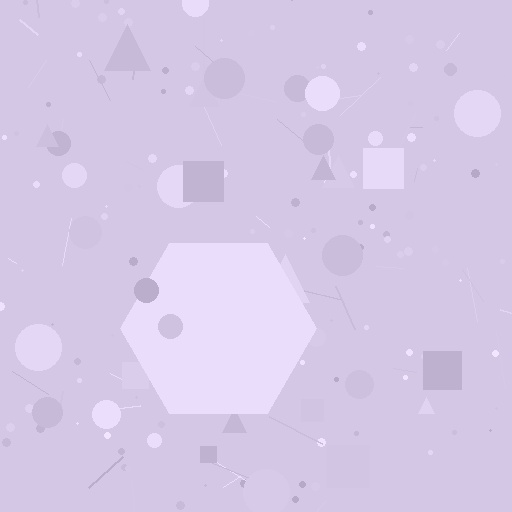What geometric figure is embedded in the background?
A hexagon is embedded in the background.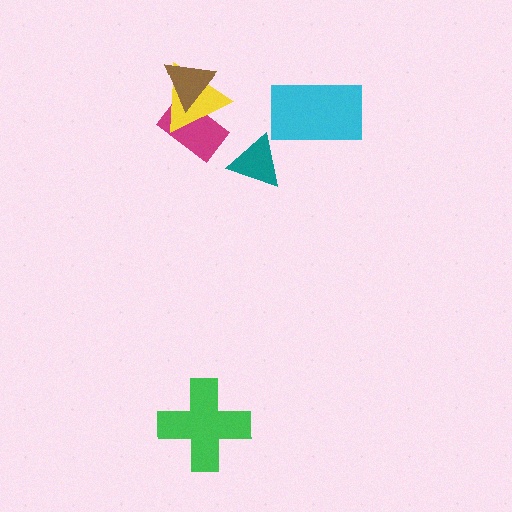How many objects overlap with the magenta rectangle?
2 objects overlap with the magenta rectangle.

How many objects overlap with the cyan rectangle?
0 objects overlap with the cyan rectangle.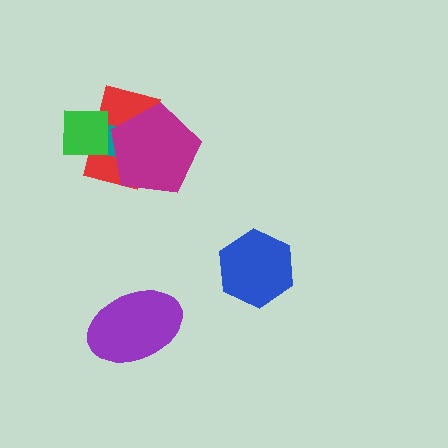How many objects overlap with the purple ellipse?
0 objects overlap with the purple ellipse.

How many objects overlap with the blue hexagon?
0 objects overlap with the blue hexagon.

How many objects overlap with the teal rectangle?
3 objects overlap with the teal rectangle.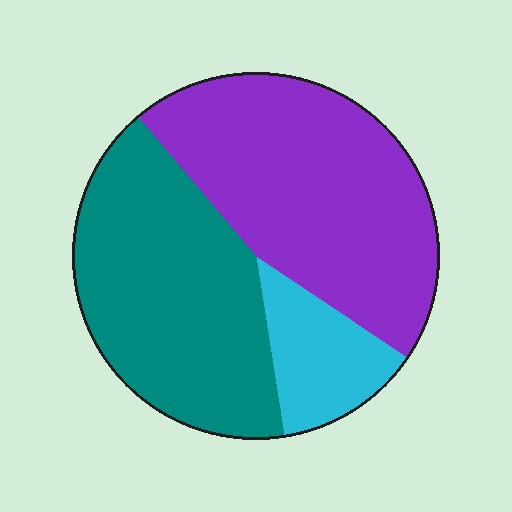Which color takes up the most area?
Purple, at roughly 45%.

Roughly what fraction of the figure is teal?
Teal covers about 40% of the figure.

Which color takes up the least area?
Cyan, at roughly 15%.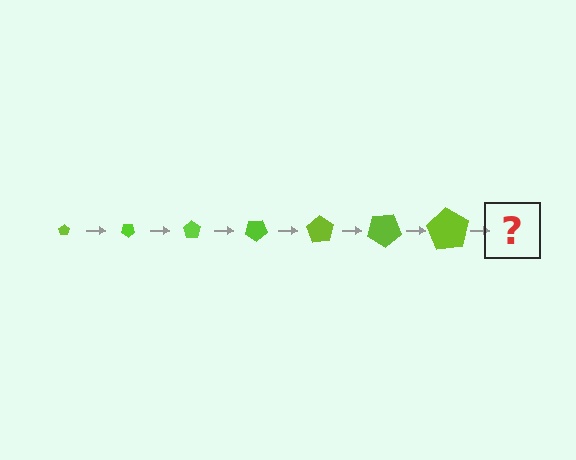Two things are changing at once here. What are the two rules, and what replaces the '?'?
The two rules are that the pentagon grows larger each step and it rotates 35 degrees each step. The '?' should be a pentagon, larger than the previous one and rotated 245 degrees from the start.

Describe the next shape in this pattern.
It should be a pentagon, larger than the previous one and rotated 245 degrees from the start.